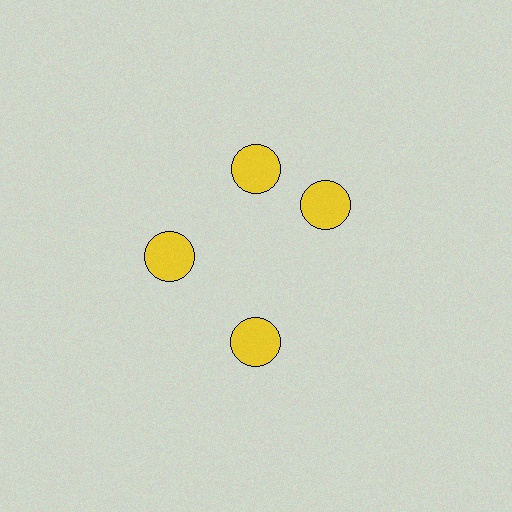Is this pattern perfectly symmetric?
No. The 4 yellow circles are arranged in a ring, but one element near the 3 o'clock position is rotated out of alignment along the ring, breaking the 4-fold rotational symmetry.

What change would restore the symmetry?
The symmetry would be restored by rotating it back into even spacing with its neighbors so that all 4 circles sit at equal angles and equal distance from the center.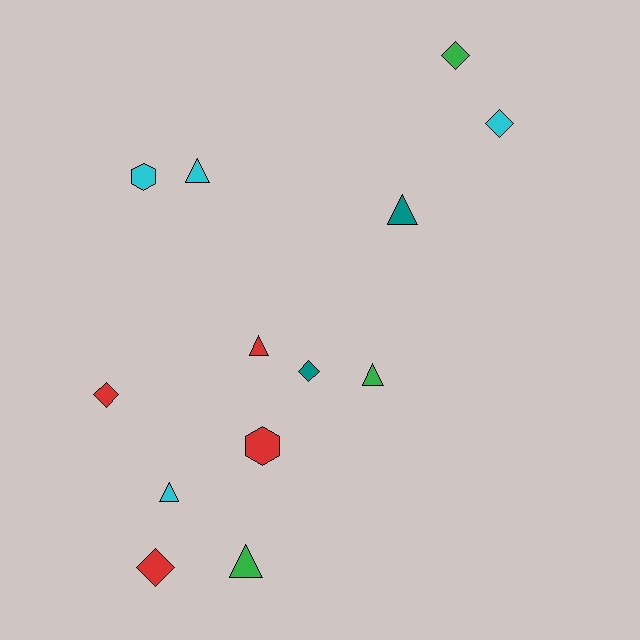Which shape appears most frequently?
Triangle, with 6 objects.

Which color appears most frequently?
Cyan, with 4 objects.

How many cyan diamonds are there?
There is 1 cyan diamond.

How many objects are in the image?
There are 13 objects.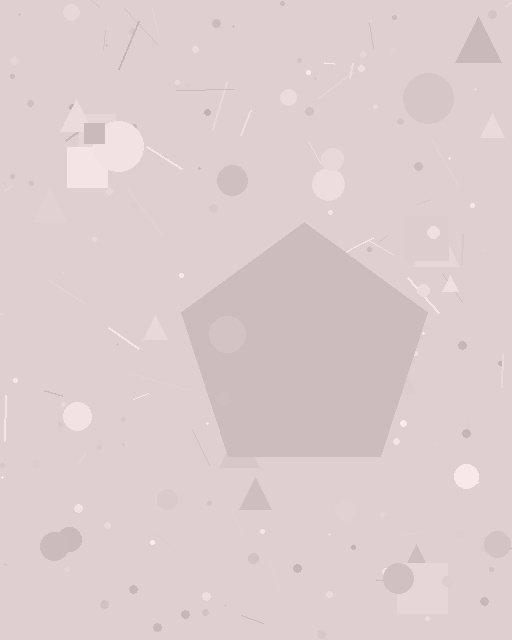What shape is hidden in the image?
A pentagon is hidden in the image.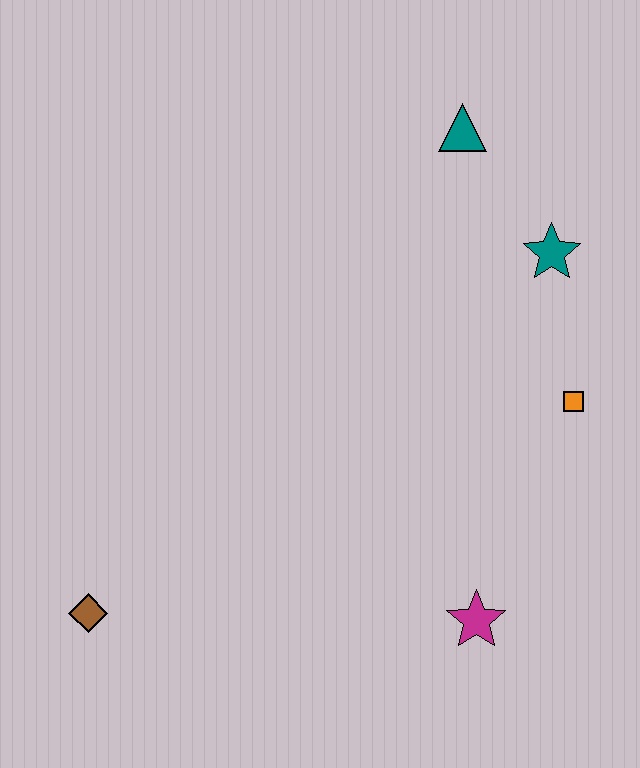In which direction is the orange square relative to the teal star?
The orange square is below the teal star.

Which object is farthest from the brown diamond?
The teal triangle is farthest from the brown diamond.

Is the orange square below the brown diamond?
No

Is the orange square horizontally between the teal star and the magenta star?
No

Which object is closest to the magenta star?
The orange square is closest to the magenta star.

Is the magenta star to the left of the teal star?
Yes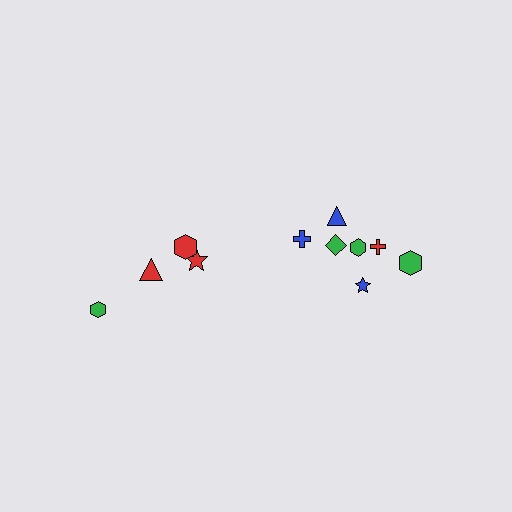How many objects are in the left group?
There are 4 objects.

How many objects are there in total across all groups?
There are 11 objects.